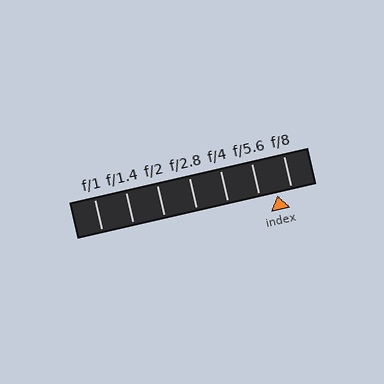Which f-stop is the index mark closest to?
The index mark is closest to f/8.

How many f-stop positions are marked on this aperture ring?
There are 7 f-stop positions marked.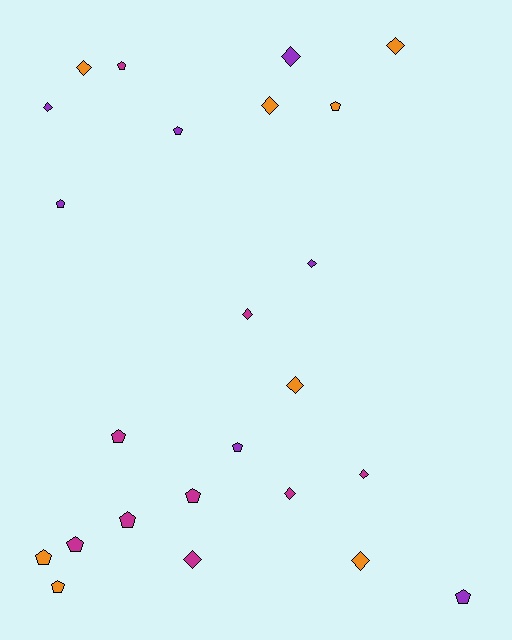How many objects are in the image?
There are 24 objects.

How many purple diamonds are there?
There are 3 purple diamonds.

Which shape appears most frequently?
Pentagon, with 12 objects.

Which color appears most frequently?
Magenta, with 9 objects.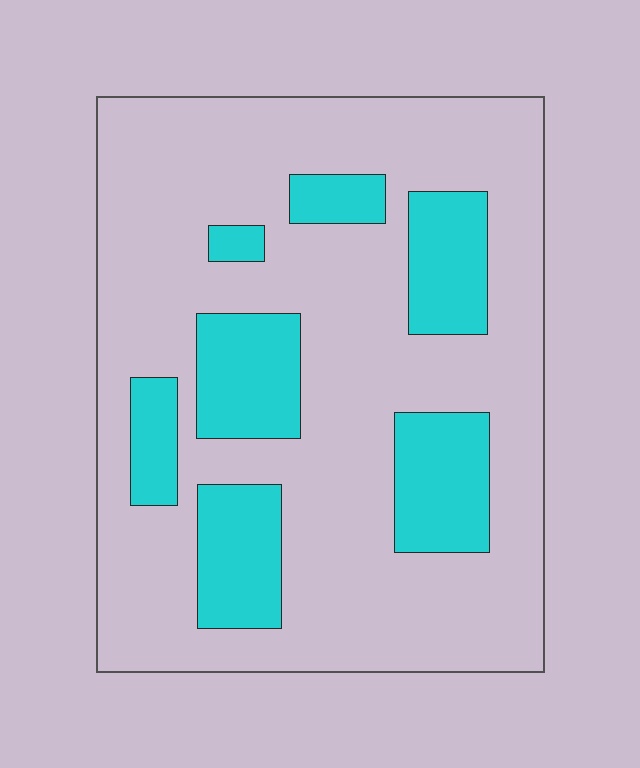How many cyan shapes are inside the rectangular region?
7.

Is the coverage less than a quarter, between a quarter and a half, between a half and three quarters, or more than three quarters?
Less than a quarter.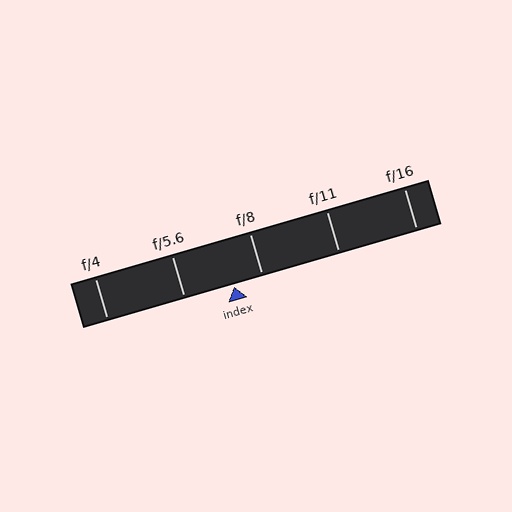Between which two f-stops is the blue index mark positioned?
The index mark is between f/5.6 and f/8.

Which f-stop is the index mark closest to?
The index mark is closest to f/8.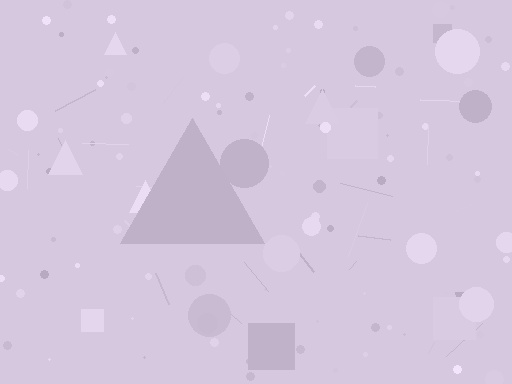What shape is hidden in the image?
A triangle is hidden in the image.